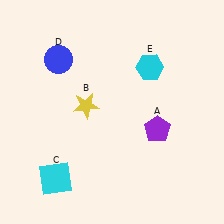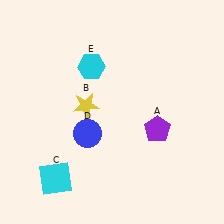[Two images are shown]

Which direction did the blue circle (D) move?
The blue circle (D) moved down.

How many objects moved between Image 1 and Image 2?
2 objects moved between the two images.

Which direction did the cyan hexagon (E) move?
The cyan hexagon (E) moved left.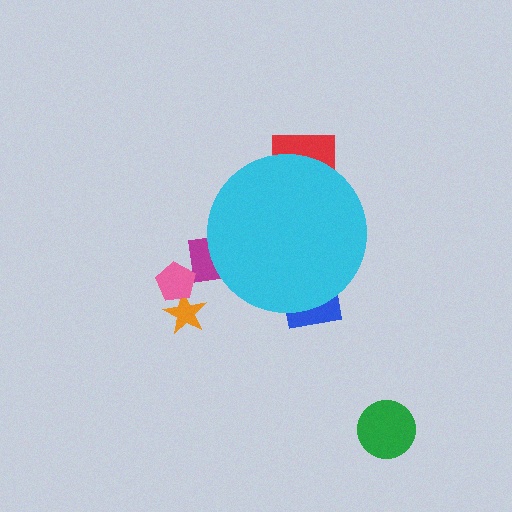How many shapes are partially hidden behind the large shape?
3 shapes are partially hidden.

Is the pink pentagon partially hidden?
No, the pink pentagon is fully visible.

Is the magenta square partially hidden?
Yes, the magenta square is partially hidden behind the cyan circle.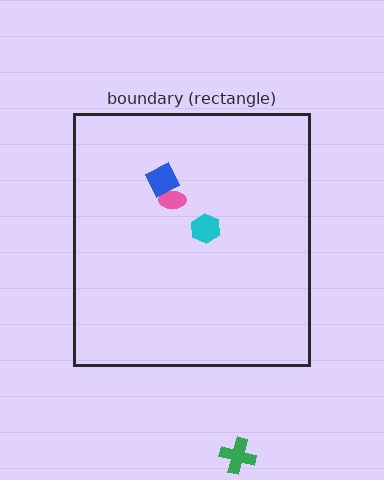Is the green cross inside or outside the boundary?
Outside.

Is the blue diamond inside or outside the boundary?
Inside.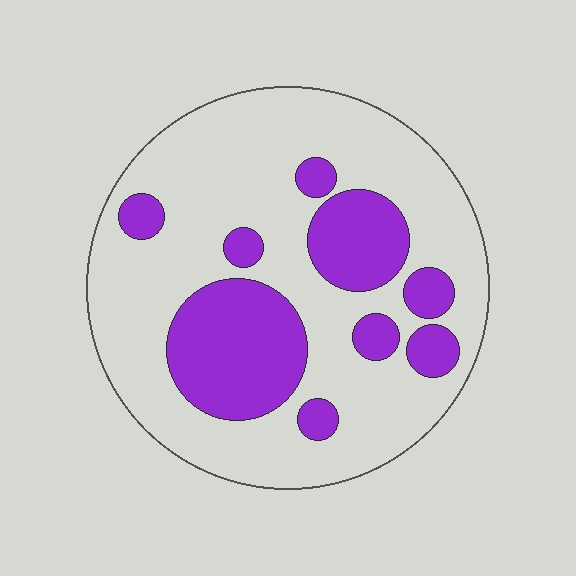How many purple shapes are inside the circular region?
9.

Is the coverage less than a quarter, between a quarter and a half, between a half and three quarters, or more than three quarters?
Between a quarter and a half.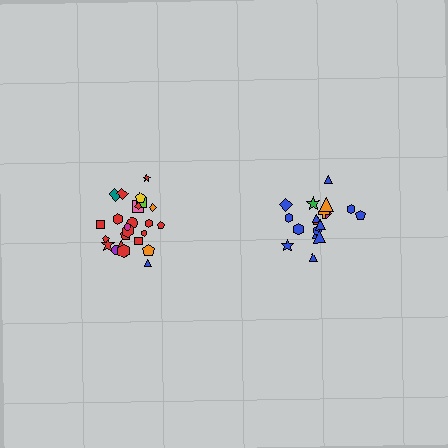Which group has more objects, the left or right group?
The left group.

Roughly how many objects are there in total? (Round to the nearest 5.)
Roughly 45 objects in total.